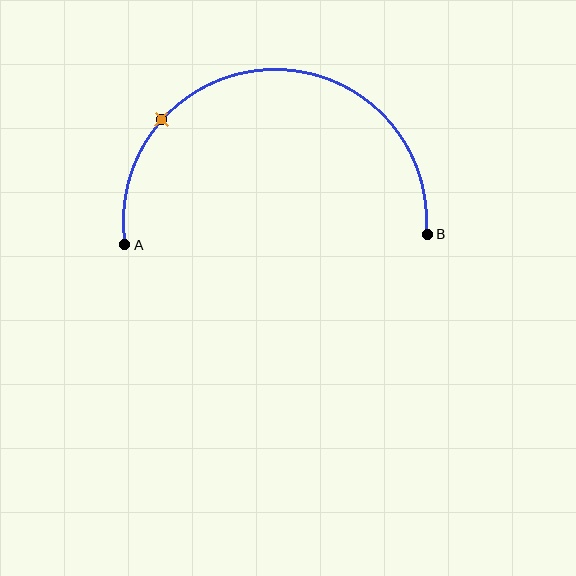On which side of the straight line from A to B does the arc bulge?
The arc bulges above the straight line connecting A and B.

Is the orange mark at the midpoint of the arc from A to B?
No. The orange mark lies on the arc but is closer to endpoint A. The arc midpoint would be at the point on the curve equidistant along the arc from both A and B.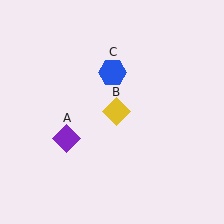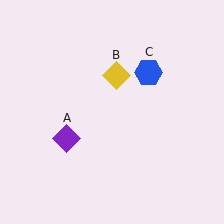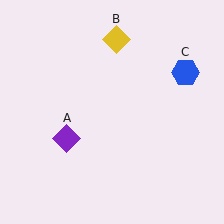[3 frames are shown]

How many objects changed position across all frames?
2 objects changed position: yellow diamond (object B), blue hexagon (object C).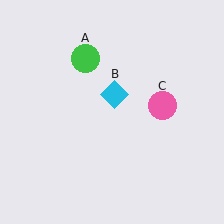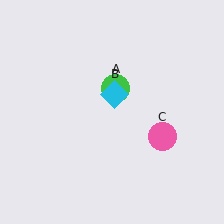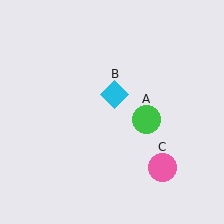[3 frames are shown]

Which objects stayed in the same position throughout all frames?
Cyan diamond (object B) remained stationary.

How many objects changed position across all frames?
2 objects changed position: green circle (object A), pink circle (object C).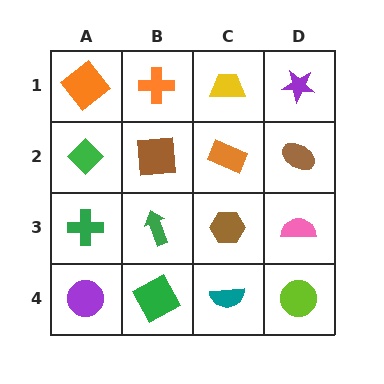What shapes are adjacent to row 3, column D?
A brown ellipse (row 2, column D), a lime circle (row 4, column D), a brown hexagon (row 3, column C).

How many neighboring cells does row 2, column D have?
3.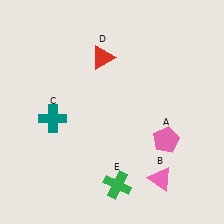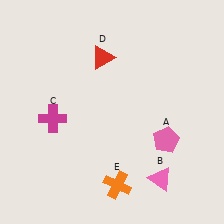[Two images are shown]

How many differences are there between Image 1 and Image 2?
There are 2 differences between the two images.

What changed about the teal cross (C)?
In Image 1, C is teal. In Image 2, it changed to magenta.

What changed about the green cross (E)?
In Image 1, E is green. In Image 2, it changed to orange.